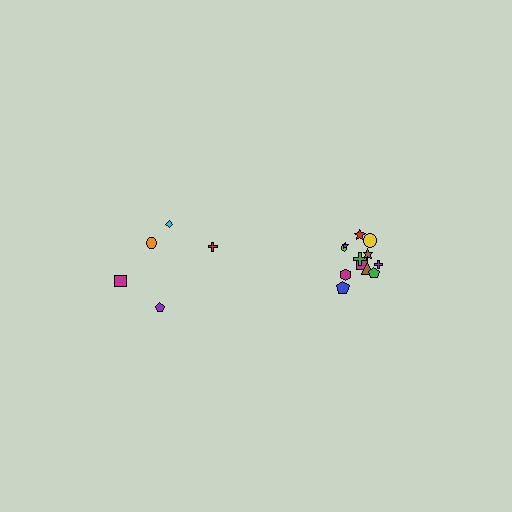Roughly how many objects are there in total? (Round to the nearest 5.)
Roughly 15 objects in total.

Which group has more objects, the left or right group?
The right group.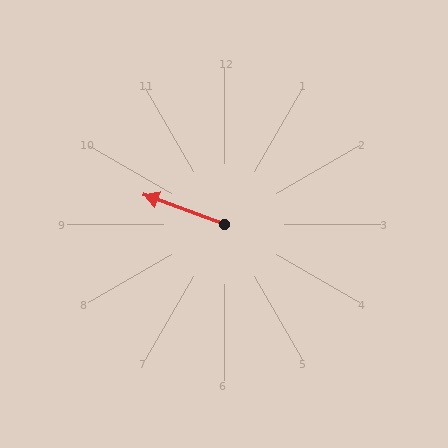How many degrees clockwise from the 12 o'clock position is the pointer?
Approximately 290 degrees.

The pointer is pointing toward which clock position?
Roughly 10 o'clock.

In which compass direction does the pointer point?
West.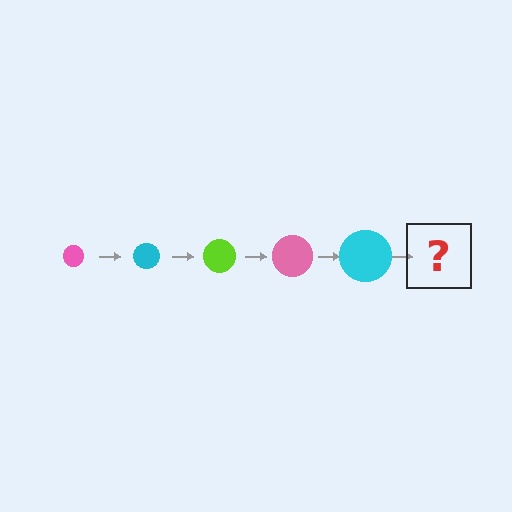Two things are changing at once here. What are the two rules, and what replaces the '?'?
The two rules are that the circle grows larger each step and the color cycles through pink, cyan, and lime. The '?' should be a lime circle, larger than the previous one.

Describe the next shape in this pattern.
It should be a lime circle, larger than the previous one.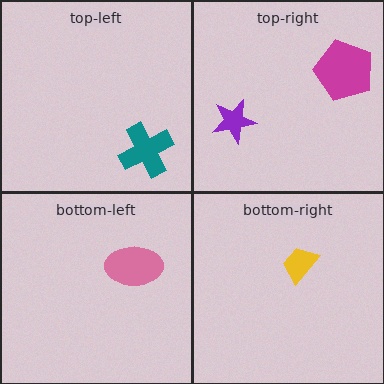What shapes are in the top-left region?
The teal cross.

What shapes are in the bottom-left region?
The pink ellipse.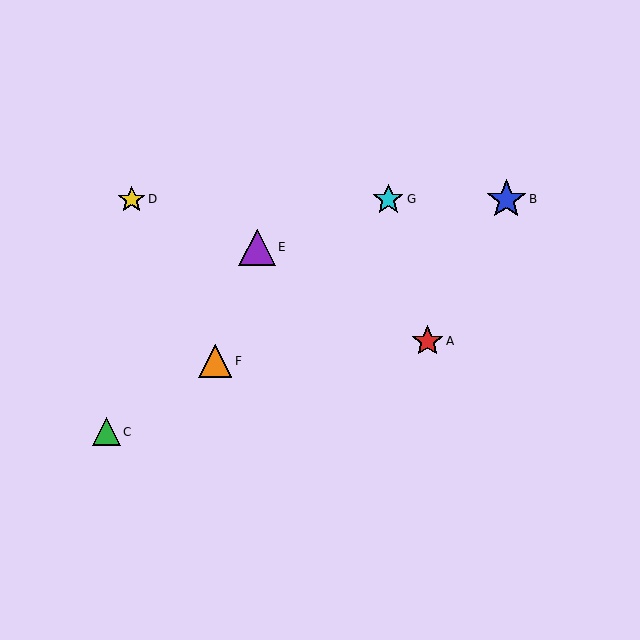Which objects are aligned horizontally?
Objects B, D, G are aligned horizontally.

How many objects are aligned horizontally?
3 objects (B, D, G) are aligned horizontally.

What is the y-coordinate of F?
Object F is at y≈361.